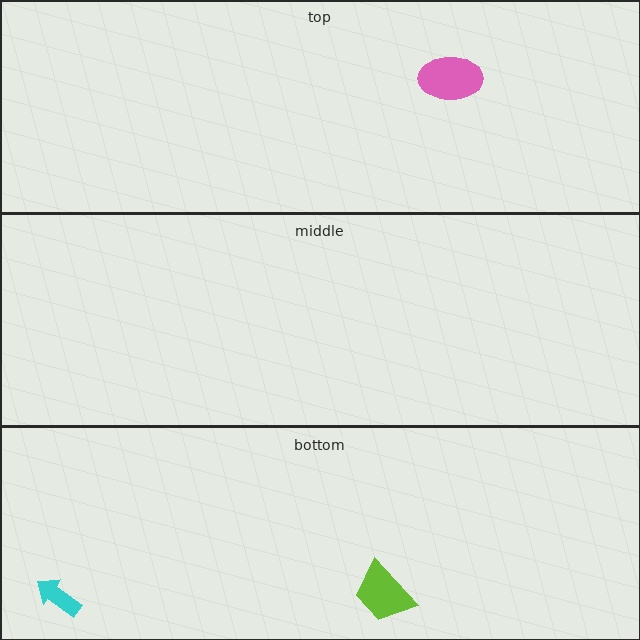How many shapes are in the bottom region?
2.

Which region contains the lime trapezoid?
The bottom region.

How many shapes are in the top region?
1.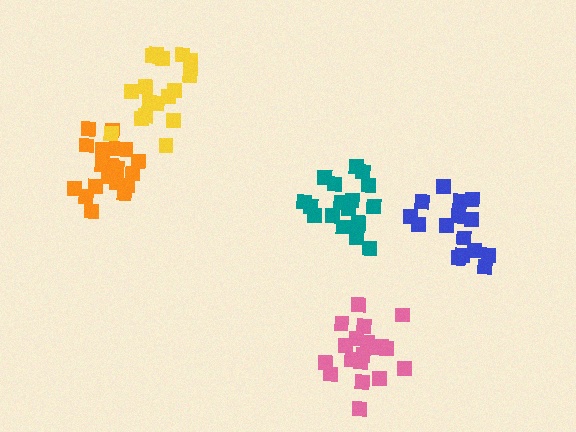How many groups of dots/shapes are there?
There are 5 groups.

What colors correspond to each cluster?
The clusters are colored: teal, pink, orange, blue, yellow.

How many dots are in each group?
Group 1: 17 dots, Group 2: 19 dots, Group 3: 20 dots, Group 4: 15 dots, Group 5: 18 dots (89 total).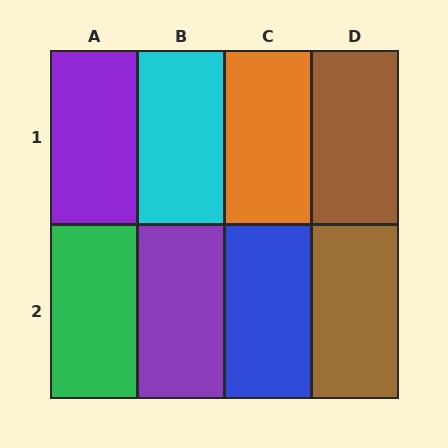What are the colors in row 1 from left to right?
Purple, cyan, orange, brown.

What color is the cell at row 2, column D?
Brown.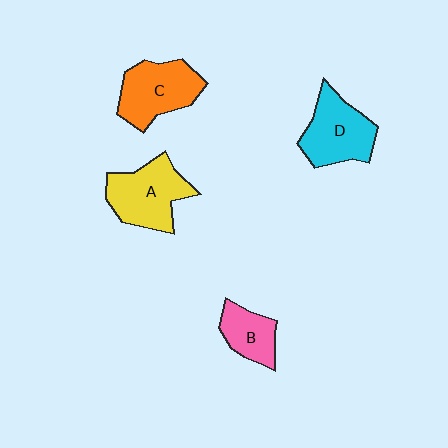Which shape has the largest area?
Shape A (yellow).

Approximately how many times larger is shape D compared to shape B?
Approximately 1.6 times.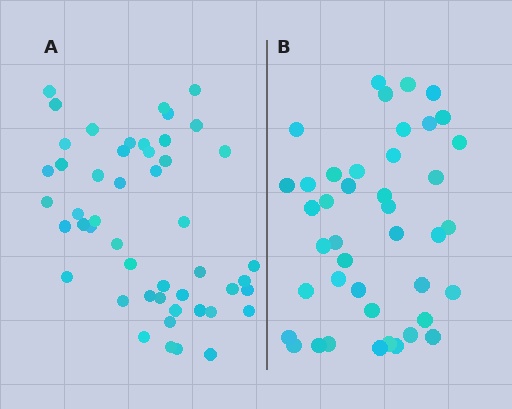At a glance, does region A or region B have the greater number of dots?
Region A (the left region) has more dots.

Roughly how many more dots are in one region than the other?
Region A has roughly 8 or so more dots than region B.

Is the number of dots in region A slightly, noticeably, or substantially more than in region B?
Region A has only slightly more — the two regions are fairly close. The ratio is roughly 1.2 to 1.